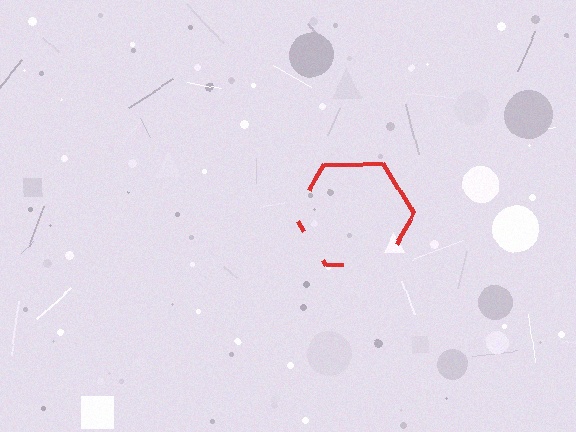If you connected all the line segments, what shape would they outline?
They would outline a hexagon.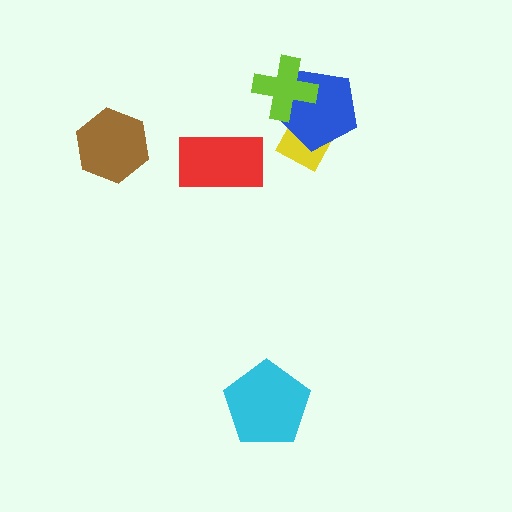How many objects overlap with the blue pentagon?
2 objects overlap with the blue pentagon.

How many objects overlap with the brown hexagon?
0 objects overlap with the brown hexagon.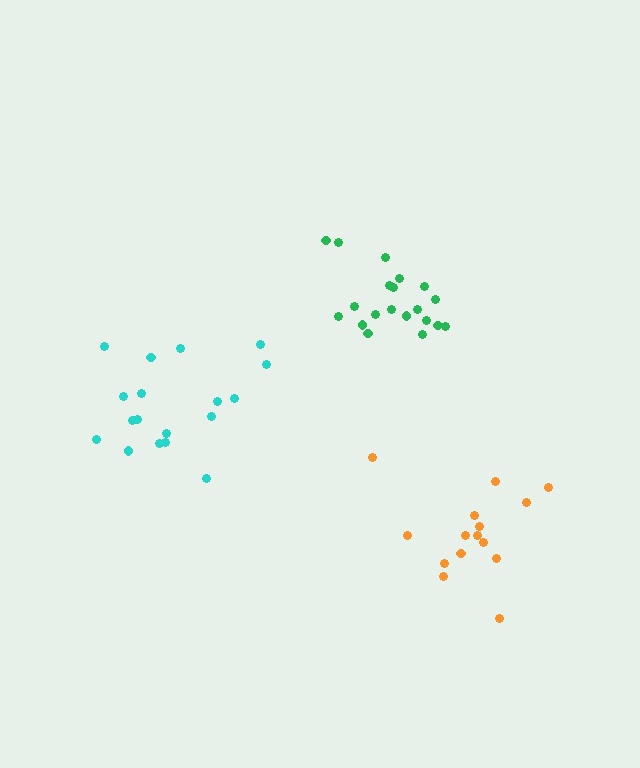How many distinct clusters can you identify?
There are 3 distinct clusters.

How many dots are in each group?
Group 1: 15 dots, Group 2: 20 dots, Group 3: 18 dots (53 total).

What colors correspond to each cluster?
The clusters are colored: orange, green, cyan.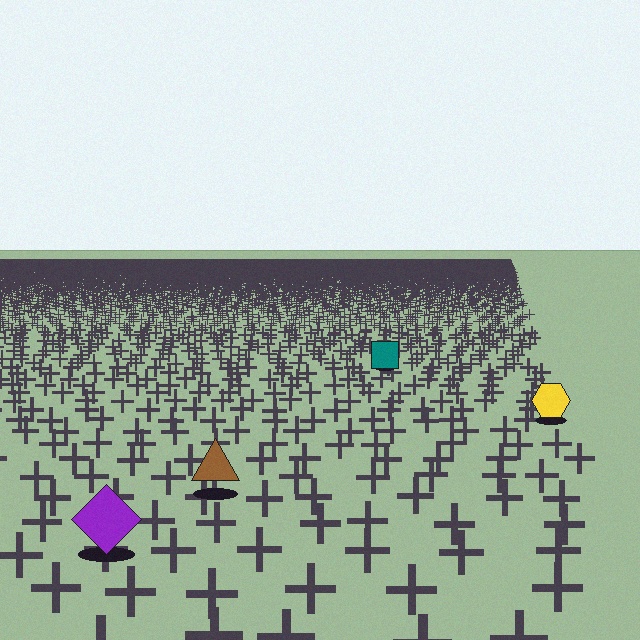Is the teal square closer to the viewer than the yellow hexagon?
No. The yellow hexagon is closer — you can tell from the texture gradient: the ground texture is coarser near it.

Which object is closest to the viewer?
The purple diamond is closest. The texture marks near it are larger and more spread out.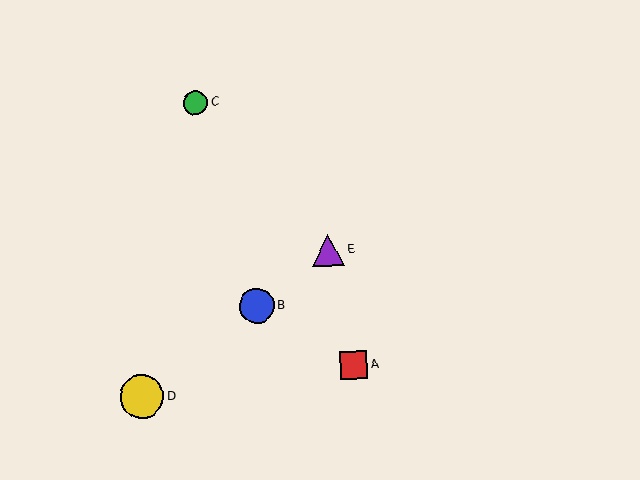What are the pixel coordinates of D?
Object D is at (142, 397).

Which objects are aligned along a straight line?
Objects B, D, E are aligned along a straight line.